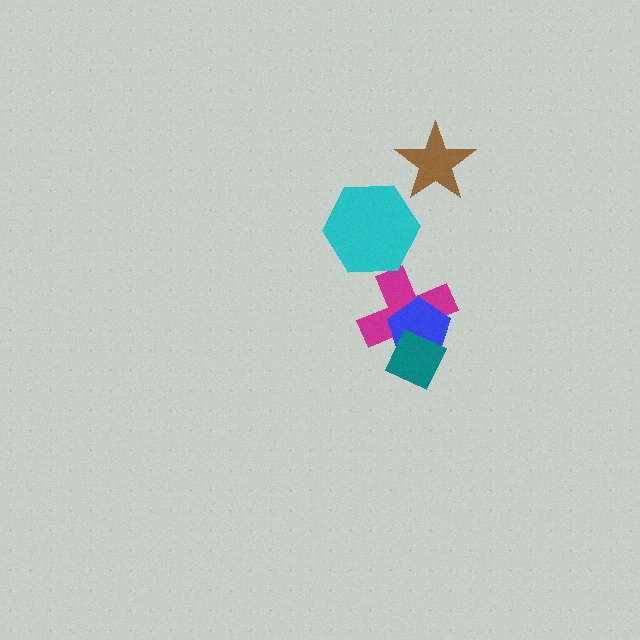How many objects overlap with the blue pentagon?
2 objects overlap with the blue pentagon.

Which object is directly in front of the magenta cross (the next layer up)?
The blue pentagon is directly in front of the magenta cross.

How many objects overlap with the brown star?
0 objects overlap with the brown star.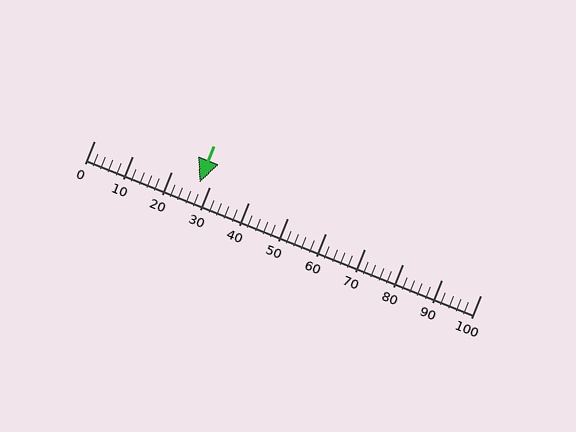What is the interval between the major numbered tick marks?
The major tick marks are spaced 10 units apart.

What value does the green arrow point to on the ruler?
The green arrow points to approximately 27.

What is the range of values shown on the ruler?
The ruler shows values from 0 to 100.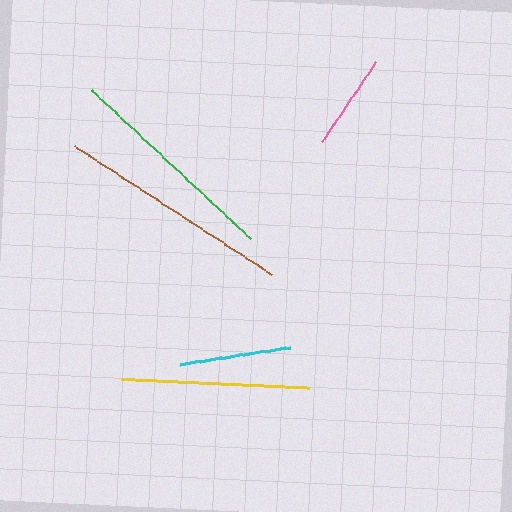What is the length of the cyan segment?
The cyan segment is approximately 111 pixels long.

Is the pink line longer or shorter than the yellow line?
The yellow line is longer than the pink line.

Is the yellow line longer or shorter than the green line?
The green line is longer than the yellow line.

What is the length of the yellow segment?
The yellow segment is approximately 188 pixels long.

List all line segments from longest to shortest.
From longest to shortest: brown, green, yellow, cyan, pink.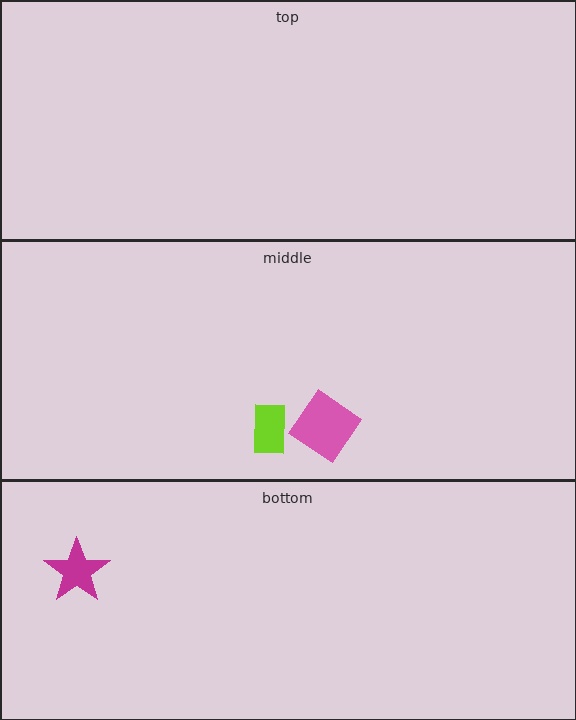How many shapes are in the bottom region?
1.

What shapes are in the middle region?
The lime rectangle, the pink diamond.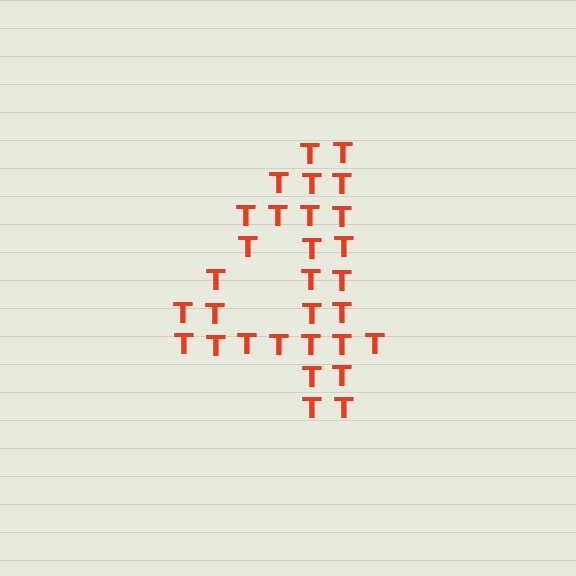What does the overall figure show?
The overall figure shows the digit 4.